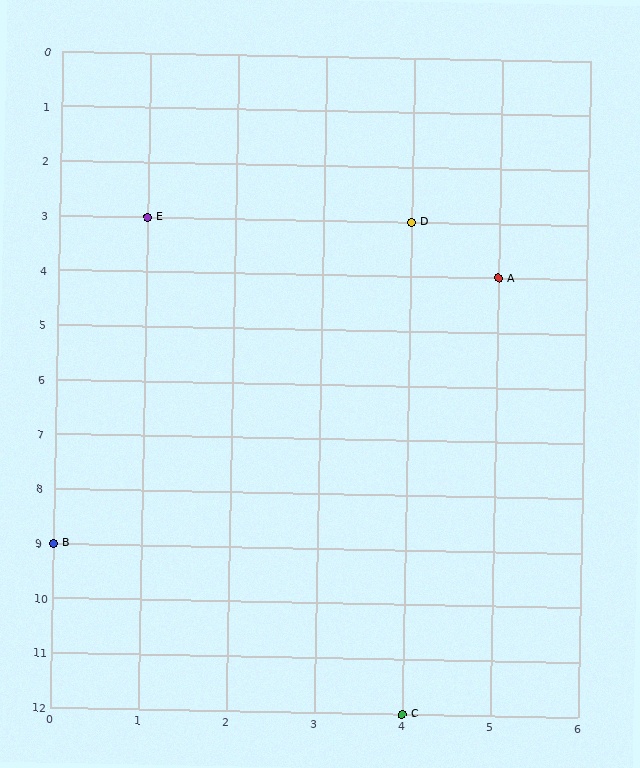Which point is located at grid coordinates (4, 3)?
Point D is at (4, 3).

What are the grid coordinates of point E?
Point E is at grid coordinates (1, 3).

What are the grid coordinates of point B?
Point B is at grid coordinates (0, 9).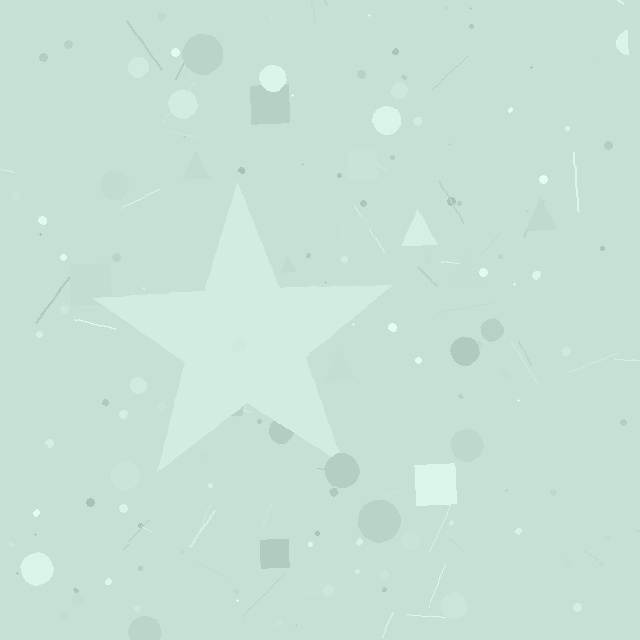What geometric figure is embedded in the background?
A star is embedded in the background.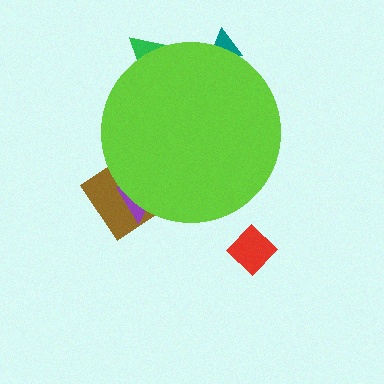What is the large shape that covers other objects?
A lime circle.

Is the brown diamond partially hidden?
Yes, the brown diamond is partially hidden behind the lime circle.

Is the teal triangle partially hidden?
Yes, the teal triangle is partially hidden behind the lime circle.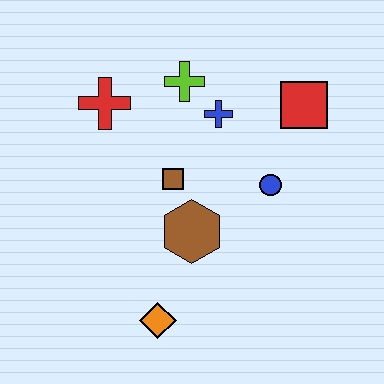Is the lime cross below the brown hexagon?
No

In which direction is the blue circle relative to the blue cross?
The blue circle is below the blue cross.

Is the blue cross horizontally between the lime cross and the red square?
Yes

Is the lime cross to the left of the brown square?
No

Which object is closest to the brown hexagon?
The brown square is closest to the brown hexagon.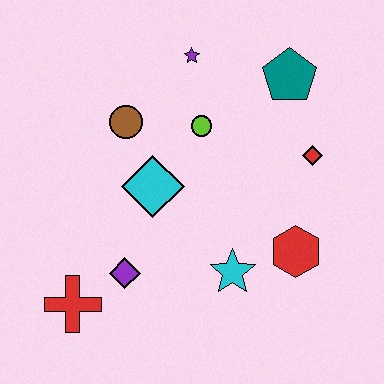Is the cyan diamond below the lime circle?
Yes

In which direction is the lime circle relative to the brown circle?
The lime circle is to the right of the brown circle.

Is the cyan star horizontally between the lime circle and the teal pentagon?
Yes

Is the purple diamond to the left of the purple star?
Yes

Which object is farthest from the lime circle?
The red cross is farthest from the lime circle.